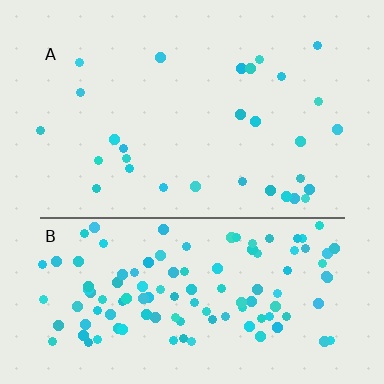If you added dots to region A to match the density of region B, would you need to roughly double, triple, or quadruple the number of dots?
Approximately quadruple.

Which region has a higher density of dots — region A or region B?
B (the bottom).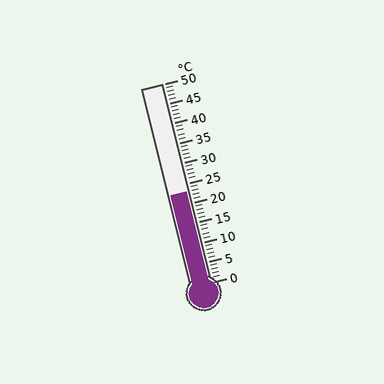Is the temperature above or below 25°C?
The temperature is below 25°C.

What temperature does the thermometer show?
The thermometer shows approximately 23°C.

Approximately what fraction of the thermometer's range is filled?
The thermometer is filled to approximately 45% of its range.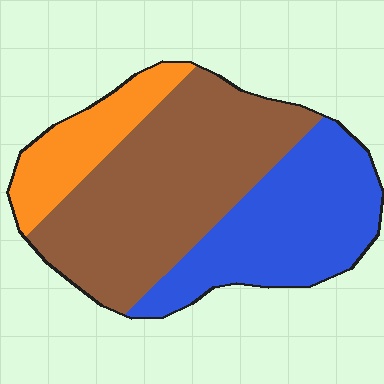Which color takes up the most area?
Brown, at roughly 50%.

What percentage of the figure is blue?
Blue takes up about one third (1/3) of the figure.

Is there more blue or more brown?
Brown.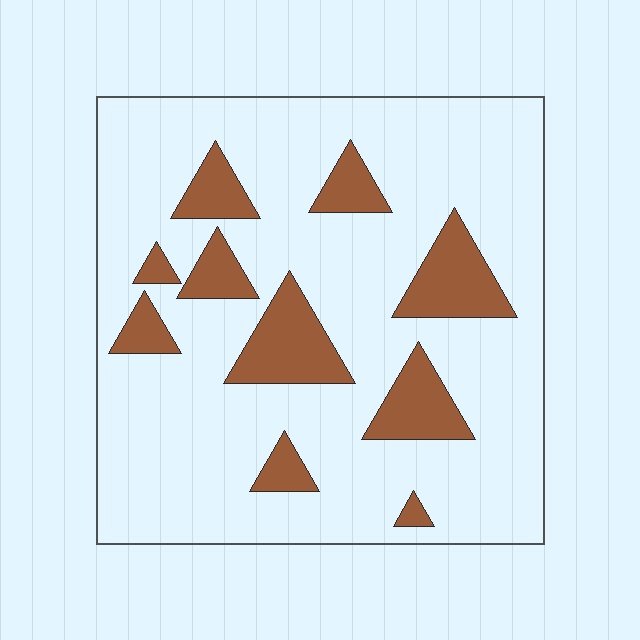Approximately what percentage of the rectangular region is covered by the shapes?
Approximately 20%.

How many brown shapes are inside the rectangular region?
10.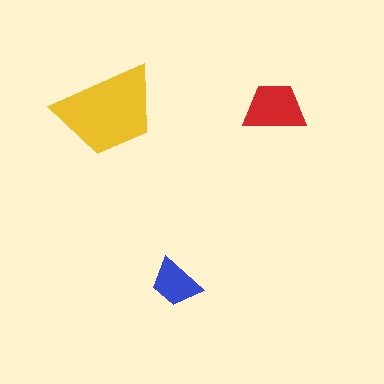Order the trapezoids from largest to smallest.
the yellow one, the red one, the blue one.